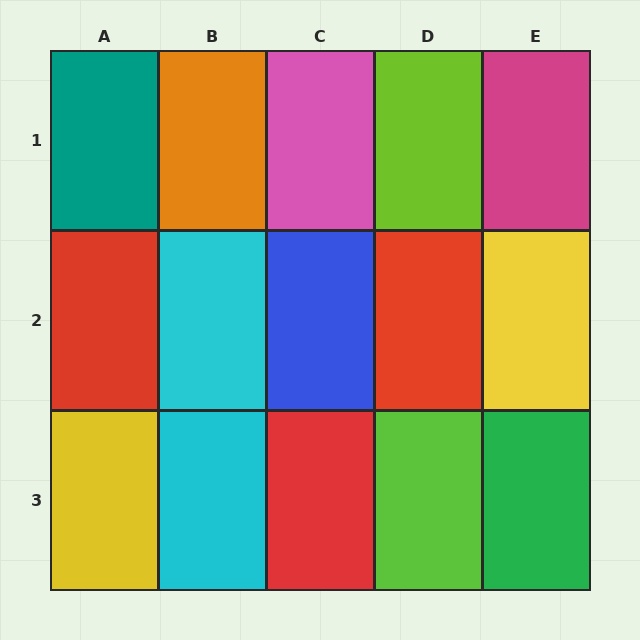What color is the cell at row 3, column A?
Yellow.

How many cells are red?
3 cells are red.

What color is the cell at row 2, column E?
Yellow.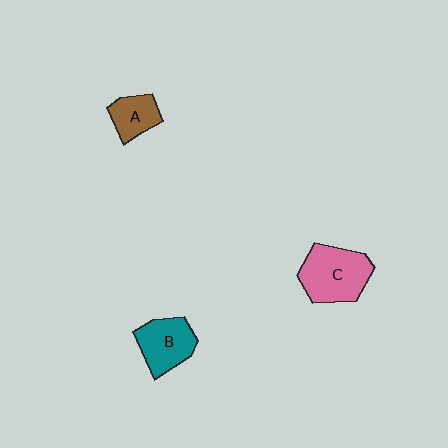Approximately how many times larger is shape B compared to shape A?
Approximately 1.5 times.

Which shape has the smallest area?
Shape A (brown).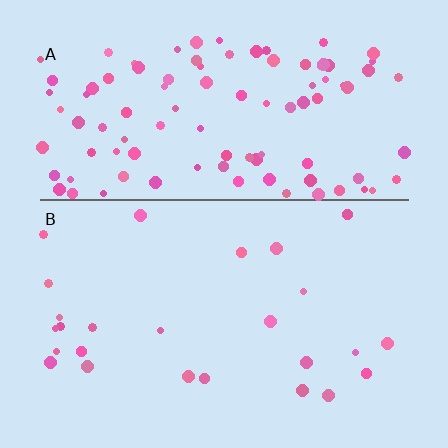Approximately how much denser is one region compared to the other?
Approximately 4.1× — region A over region B.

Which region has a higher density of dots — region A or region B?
A (the top).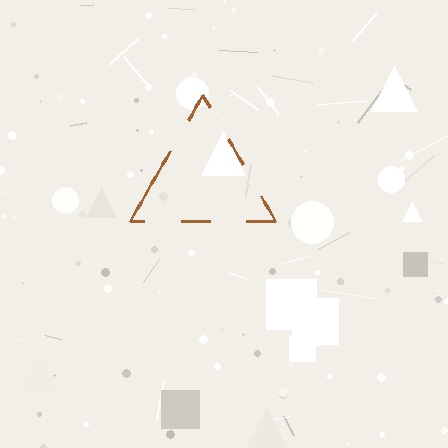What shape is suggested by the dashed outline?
The dashed outline suggests a triangle.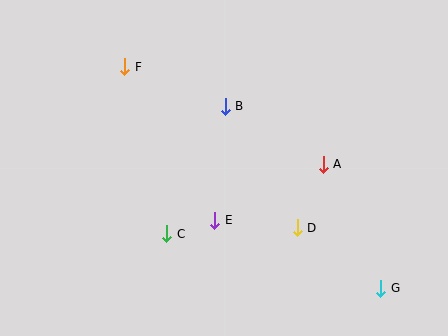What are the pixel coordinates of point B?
Point B is at (225, 106).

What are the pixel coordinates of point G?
Point G is at (381, 288).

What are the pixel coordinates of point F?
Point F is at (125, 67).